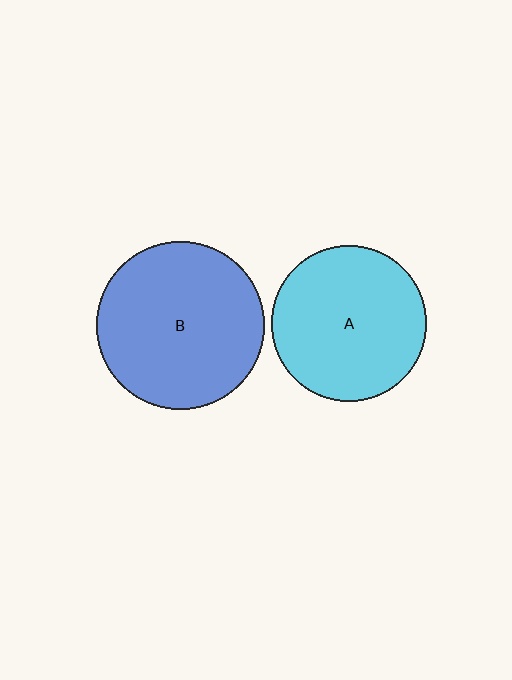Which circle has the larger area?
Circle B (blue).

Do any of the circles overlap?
No, none of the circles overlap.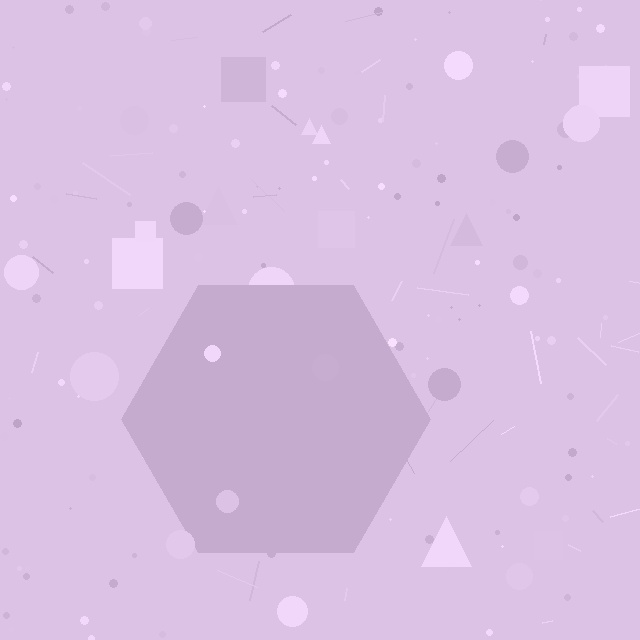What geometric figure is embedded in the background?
A hexagon is embedded in the background.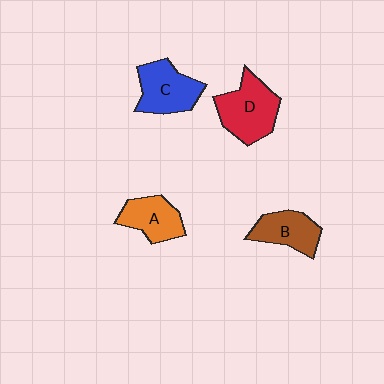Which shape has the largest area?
Shape D (red).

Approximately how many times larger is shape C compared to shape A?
Approximately 1.2 times.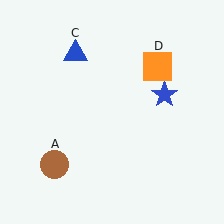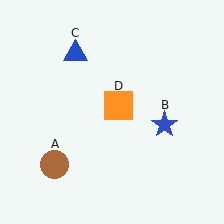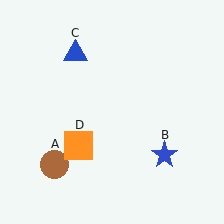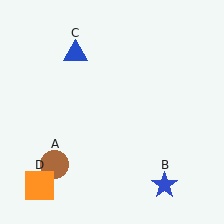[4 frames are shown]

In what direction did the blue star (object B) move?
The blue star (object B) moved down.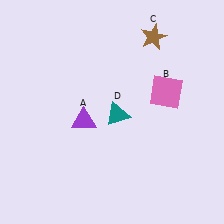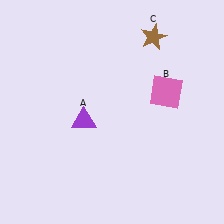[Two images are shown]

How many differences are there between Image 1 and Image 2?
There is 1 difference between the two images.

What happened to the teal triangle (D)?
The teal triangle (D) was removed in Image 2. It was in the bottom-right area of Image 1.